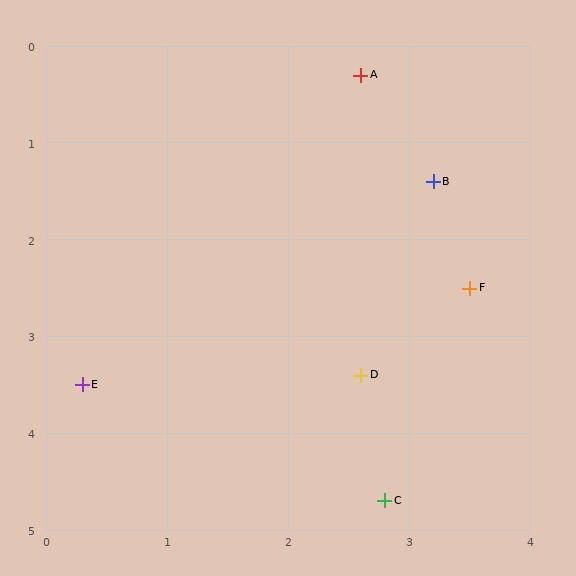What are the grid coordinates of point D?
Point D is at approximately (2.6, 3.4).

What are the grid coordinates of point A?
Point A is at approximately (2.6, 0.3).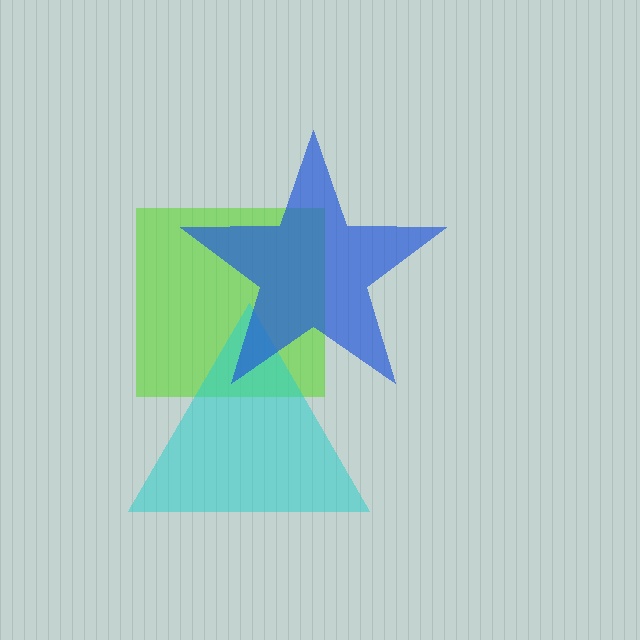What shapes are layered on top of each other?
The layered shapes are: a lime square, a cyan triangle, a blue star.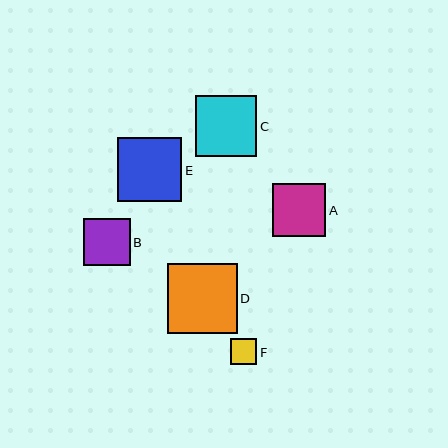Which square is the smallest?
Square F is the smallest with a size of approximately 26 pixels.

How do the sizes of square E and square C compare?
Square E and square C are approximately the same size.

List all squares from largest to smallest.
From largest to smallest: D, E, C, A, B, F.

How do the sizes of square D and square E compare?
Square D and square E are approximately the same size.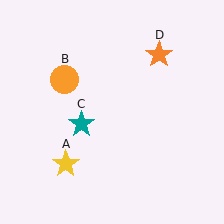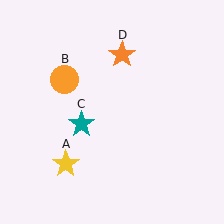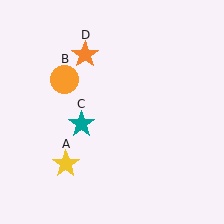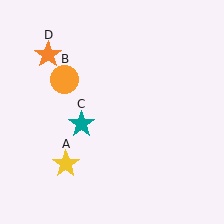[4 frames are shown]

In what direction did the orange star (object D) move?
The orange star (object D) moved left.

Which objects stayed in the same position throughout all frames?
Yellow star (object A) and orange circle (object B) and teal star (object C) remained stationary.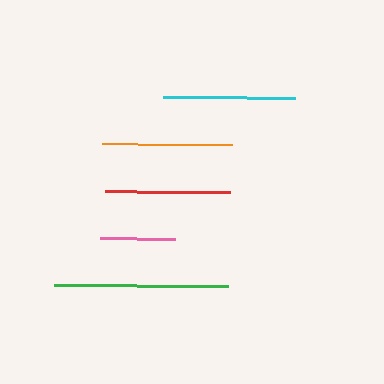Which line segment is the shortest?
The pink line is the shortest at approximately 75 pixels.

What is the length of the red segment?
The red segment is approximately 125 pixels long.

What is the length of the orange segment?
The orange segment is approximately 130 pixels long.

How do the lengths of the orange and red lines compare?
The orange and red lines are approximately the same length.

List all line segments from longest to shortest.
From longest to shortest: green, cyan, orange, red, pink.